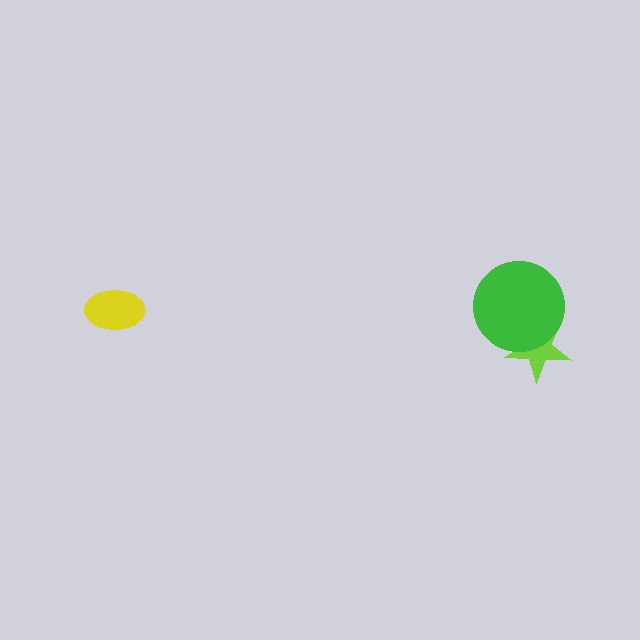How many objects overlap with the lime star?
1 object overlaps with the lime star.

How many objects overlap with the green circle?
1 object overlaps with the green circle.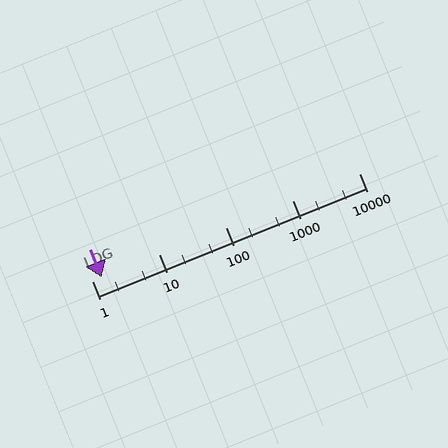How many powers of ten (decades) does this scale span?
The scale spans 4 decades, from 1 to 10000.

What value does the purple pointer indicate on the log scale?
The pointer indicates approximately 1.4.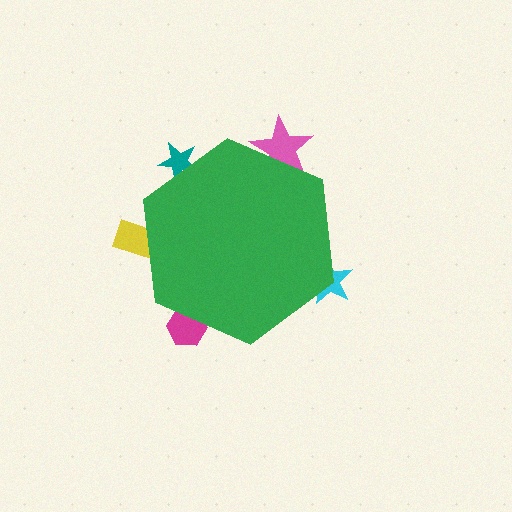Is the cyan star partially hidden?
Yes, the cyan star is partially hidden behind the green hexagon.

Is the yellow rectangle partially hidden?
Yes, the yellow rectangle is partially hidden behind the green hexagon.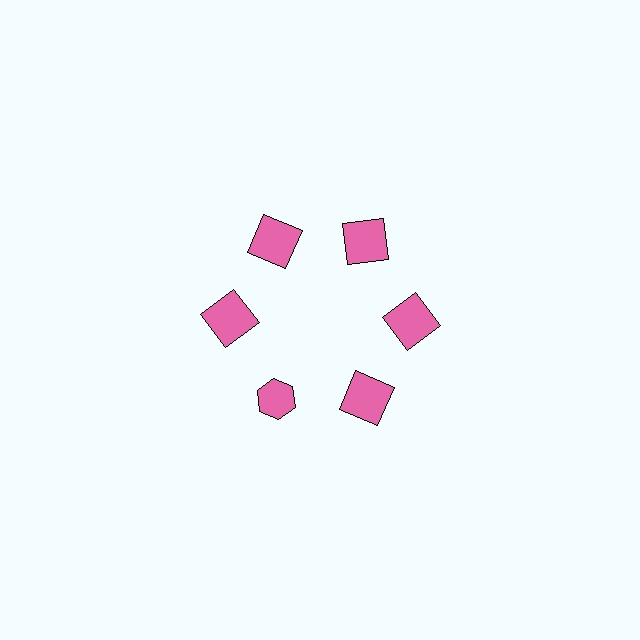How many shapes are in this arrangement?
There are 6 shapes arranged in a ring pattern.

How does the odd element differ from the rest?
It has a different shape: hexagon instead of square.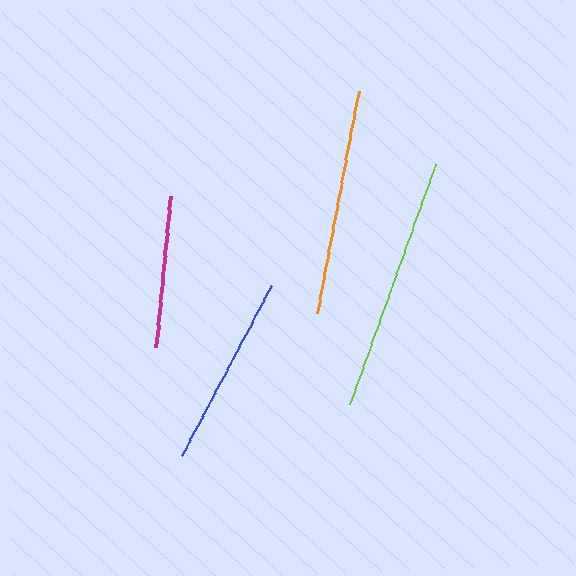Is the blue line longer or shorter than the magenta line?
The blue line is longer than the magenta line.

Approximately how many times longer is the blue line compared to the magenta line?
The blue line is approximately 1.3 times the length of the magenta line.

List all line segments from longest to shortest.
From longest to shortest: lime, orange, blue, magenta.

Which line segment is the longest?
The lime line is the longest at approximately 255 pixels.